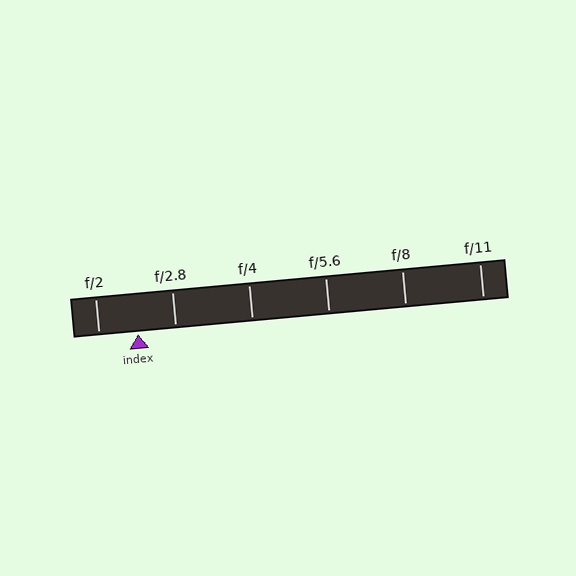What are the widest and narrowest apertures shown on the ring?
The widest aperture shown is f/2 and the narrowest is f/11.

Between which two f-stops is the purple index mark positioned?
The index mark is between f/2 and f/2.8.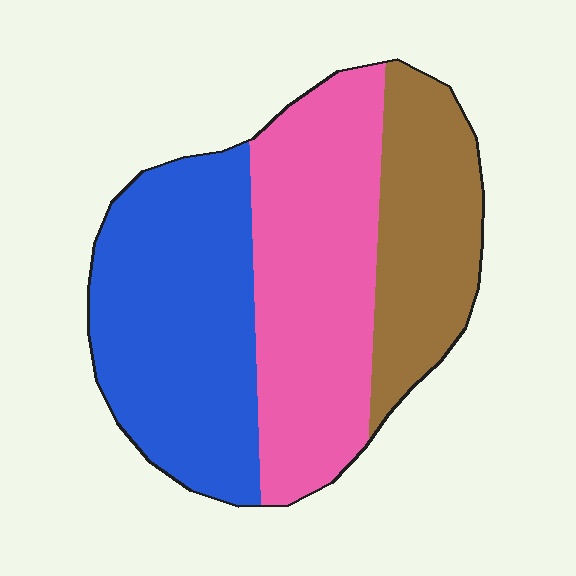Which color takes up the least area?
Brown, at roughly 25%.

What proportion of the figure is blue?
Blue takes up between a third and a half of the figure.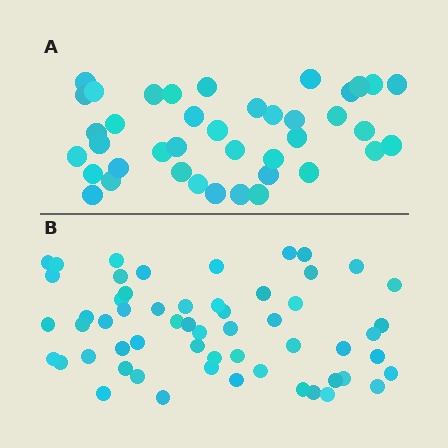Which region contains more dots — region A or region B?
Region B (the bottom region) has more dots.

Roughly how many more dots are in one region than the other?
Region B has approximately 15 more dots than region A.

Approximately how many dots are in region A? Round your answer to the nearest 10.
About 40 dots.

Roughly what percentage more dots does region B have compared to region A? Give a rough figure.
About 40% more.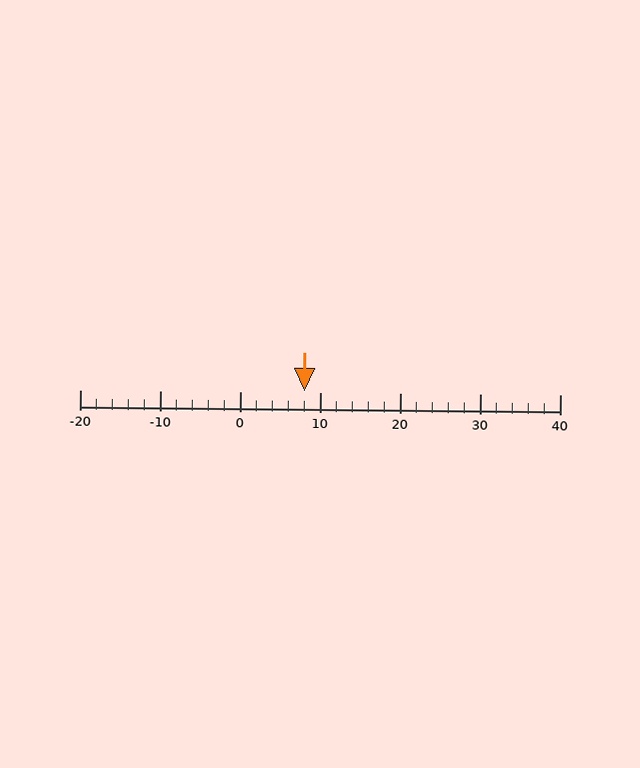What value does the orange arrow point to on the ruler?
The orange arrow points to approximately 8.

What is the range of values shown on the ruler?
The ruler shows values from -20 to 40.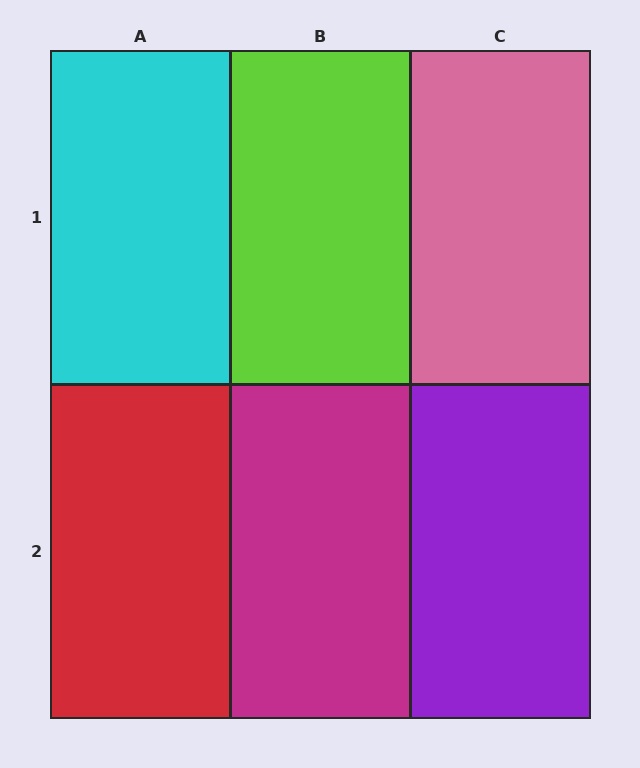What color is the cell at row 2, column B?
Magenta.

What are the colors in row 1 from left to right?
Cyan, lime, pink.